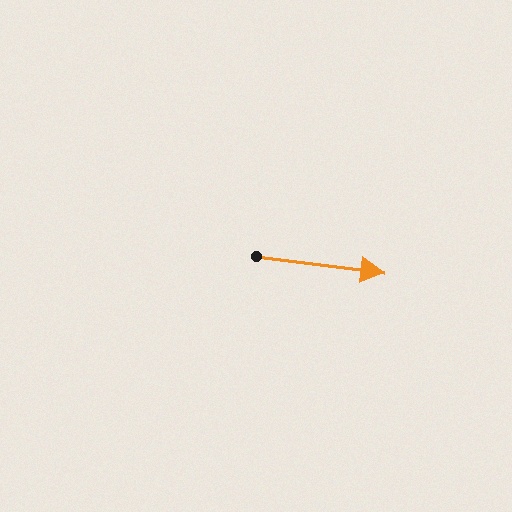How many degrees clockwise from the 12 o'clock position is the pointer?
Approximately 97 degrees.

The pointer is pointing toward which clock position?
Roughly 3 o'clock.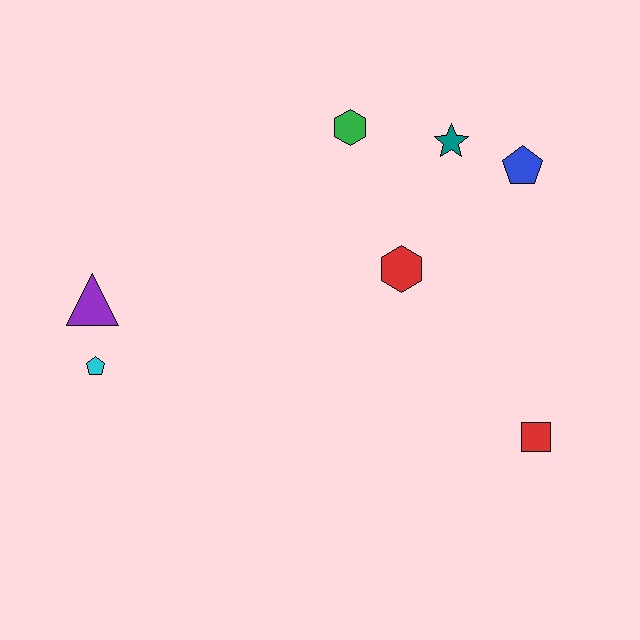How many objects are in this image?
There are 7 objects.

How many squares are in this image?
There is 1 square.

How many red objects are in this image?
There are 2 red objects.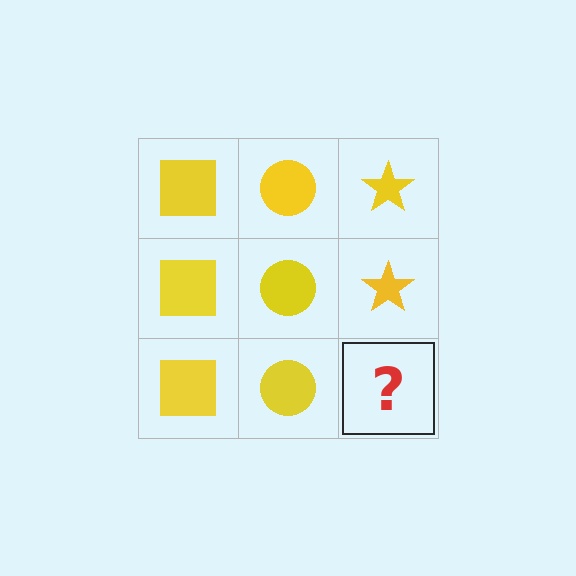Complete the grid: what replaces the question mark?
The question mark should be replaced with a yellow star.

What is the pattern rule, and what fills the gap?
The rule is that each column has a consistent shape. The gap should be filled with a yellow star.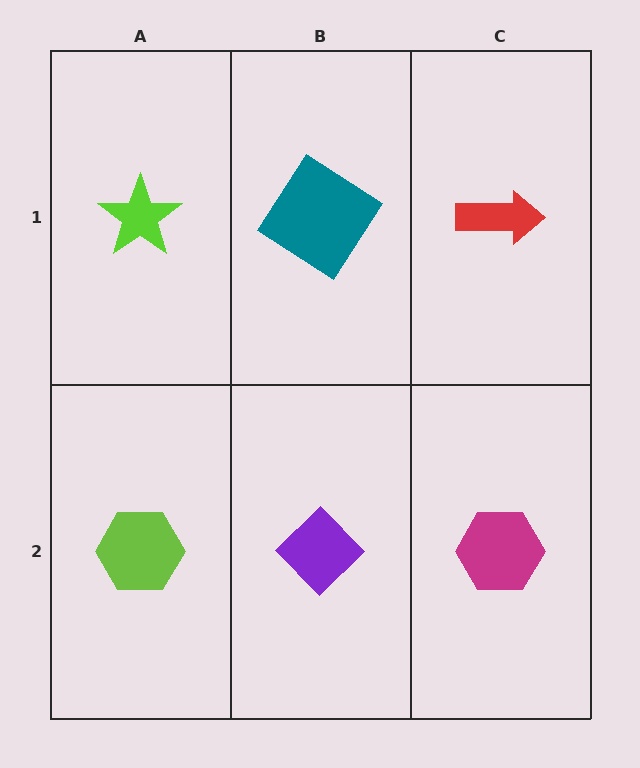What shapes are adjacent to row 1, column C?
A magenta hexagon (row 2, column C), a teal diamond (row 1, column B).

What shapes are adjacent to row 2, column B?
A teal diamond (row 1, column B), a lime hexagon (row 2, column A), a magenta hexagon (row 2, column C).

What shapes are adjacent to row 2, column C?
A red arrow (row 1, column C), a purple diamond (row 2, column B).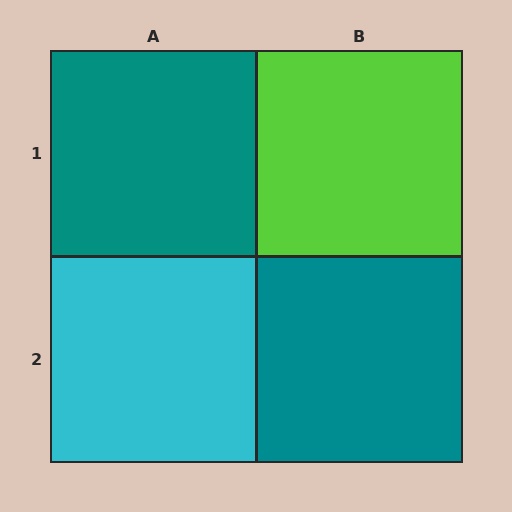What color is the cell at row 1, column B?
Lime.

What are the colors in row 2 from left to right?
Cyan, teal.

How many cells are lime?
1 cell is lime.